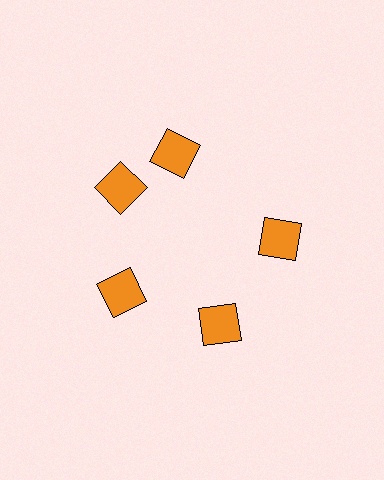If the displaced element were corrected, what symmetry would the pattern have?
It would have 5-fold rotational symmetry — the pattern would map onto itself every 72 degrees.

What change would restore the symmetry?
The symmetry would be restored by rotating it back into even spacing with its neighbors so that all 5 squares sit at equal angles and equal distance from the center.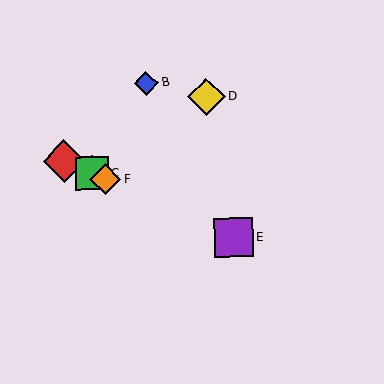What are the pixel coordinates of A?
Object A is at (64, 161).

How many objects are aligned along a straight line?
4 objects (A, C, E, F) are aligned along a straight line.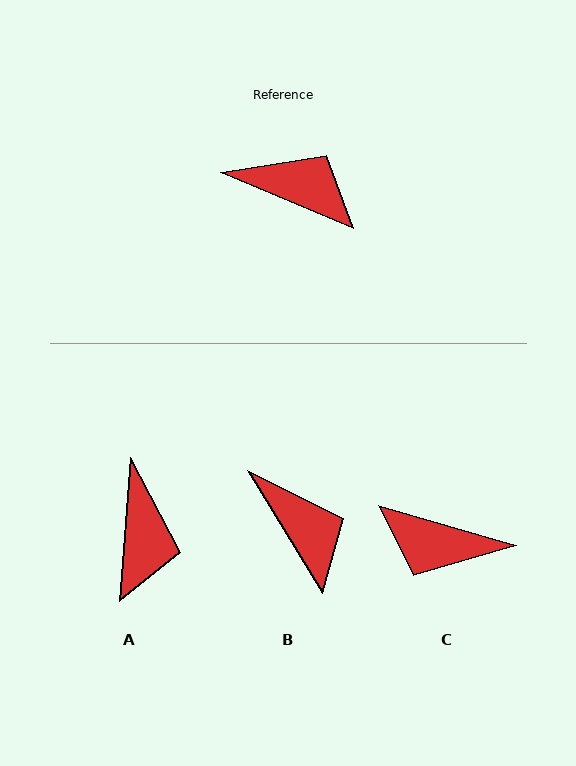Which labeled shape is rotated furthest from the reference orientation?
C, about 173 degrees away.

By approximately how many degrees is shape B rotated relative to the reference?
Approximately 36 degrees clockwise.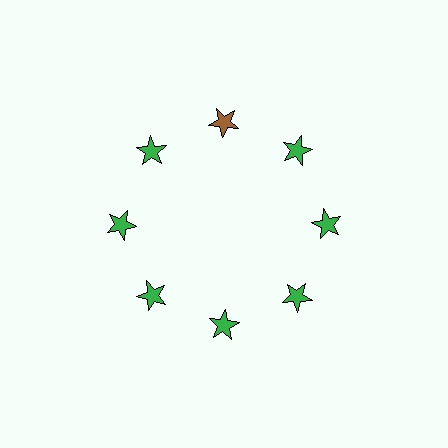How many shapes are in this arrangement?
There are 8 shapes arranged in a ring pattern.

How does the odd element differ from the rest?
It has a different color: brown instead of green.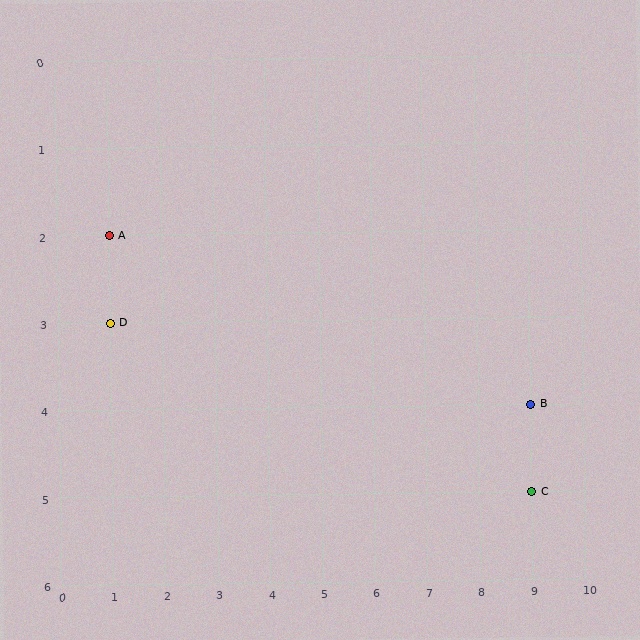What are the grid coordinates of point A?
Point A is at grid coordinates (1, 2).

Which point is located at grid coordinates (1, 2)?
Point A is at (1, 2).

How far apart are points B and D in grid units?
Points B and D are 8 columns and 1 row apart (about 8.1 grid units diagonally).